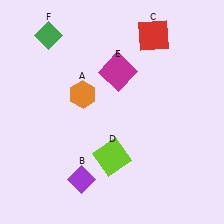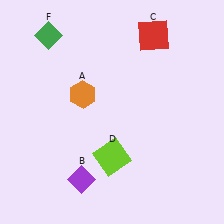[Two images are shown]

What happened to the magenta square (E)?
The magenta square (E) was removed in Image 2. It was in the top-right area of Image 1.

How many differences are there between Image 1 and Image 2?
There is 1 difference between the two images.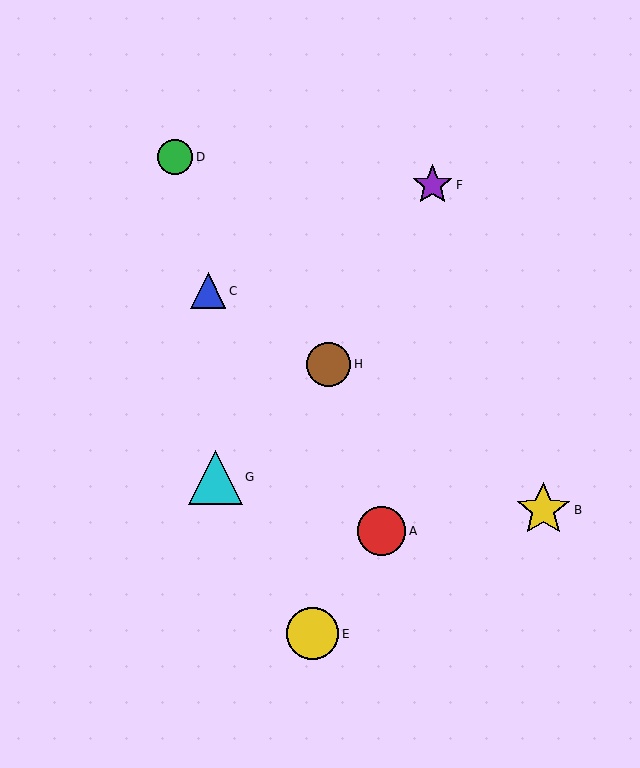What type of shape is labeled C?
Shape C is a blue triangle.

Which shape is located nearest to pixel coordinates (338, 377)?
The brown circle (labeled H) at (329, 364) is nearest to that location.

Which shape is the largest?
The yellow star (labeled B) is the largest.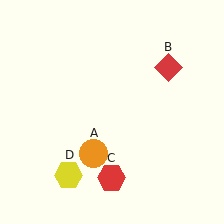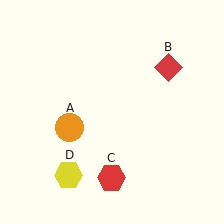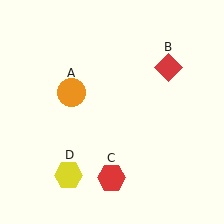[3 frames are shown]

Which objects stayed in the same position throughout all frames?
Red diamond (object B) and red hexagon (object C) and yellow hexagon (object D) remained stationary.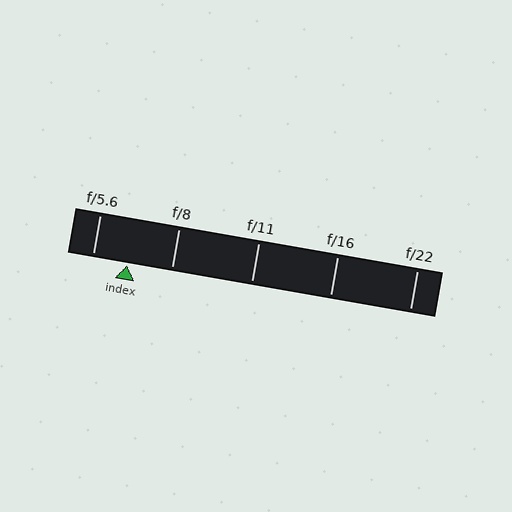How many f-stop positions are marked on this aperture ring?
There are 5 f-stop positions marked.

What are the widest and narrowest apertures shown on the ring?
The widest aperture shown is f/5.6 and the narrowest is f/22.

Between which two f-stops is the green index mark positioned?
The index mark is between f/5.6 and f/8.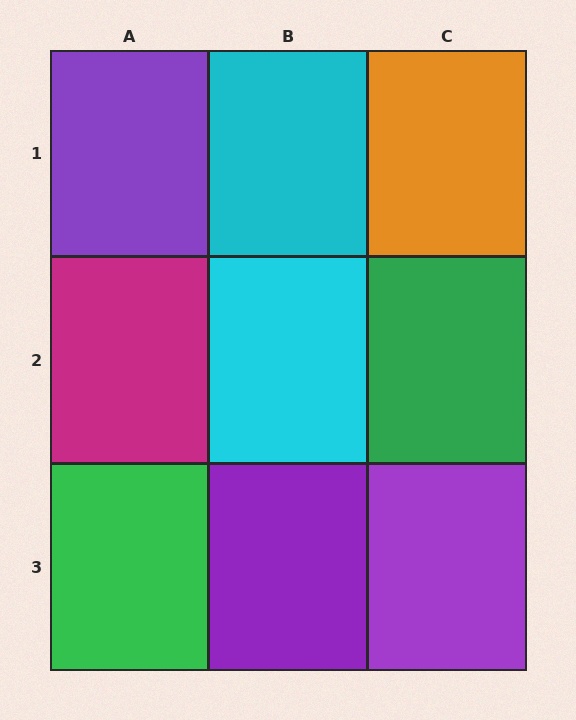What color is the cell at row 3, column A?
Green.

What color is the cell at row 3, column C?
Purple.